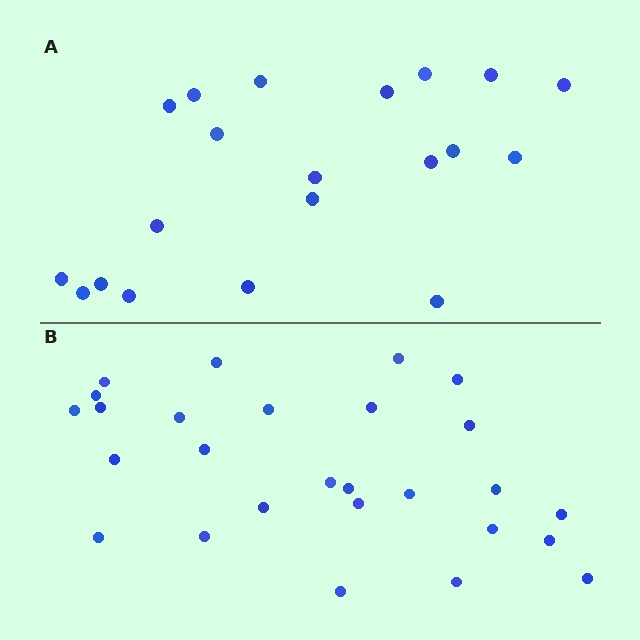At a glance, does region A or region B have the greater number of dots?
Region B (the bottom region) has more dots.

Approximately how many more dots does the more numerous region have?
Region B has roughly 8 or so more dots than region A.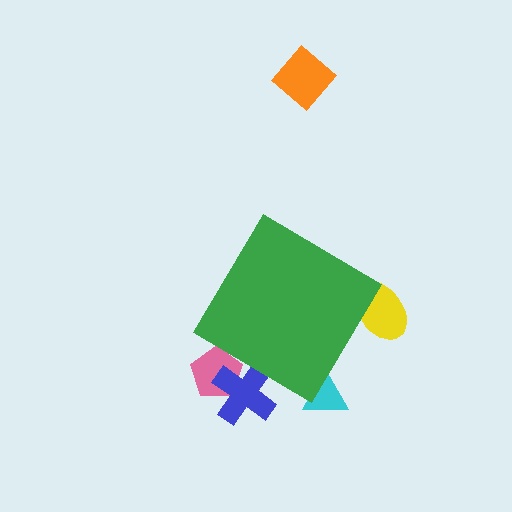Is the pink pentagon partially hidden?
Yes, the pink pentagon is partially hidden behind the green diamond.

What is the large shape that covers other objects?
A green diamond.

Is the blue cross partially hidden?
Yes, the blue cross is partially hidden behind the green diamond.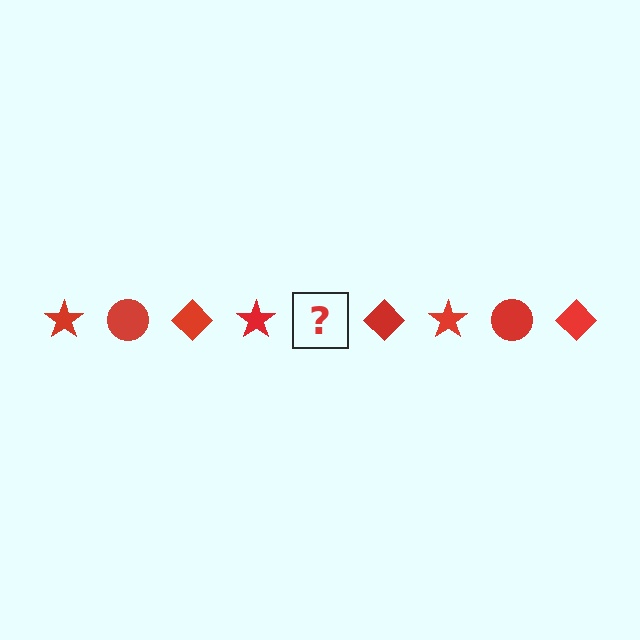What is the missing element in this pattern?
The missing element is a red circle.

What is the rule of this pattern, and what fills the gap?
The rule is that the pattern cycles through star, circle, diamond shapes in red. The gap should be filled with a red circle.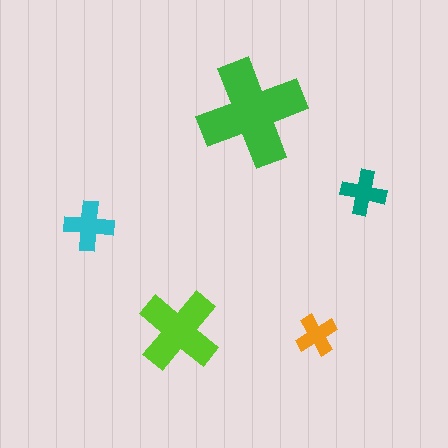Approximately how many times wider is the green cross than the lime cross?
About 1.5 times wider.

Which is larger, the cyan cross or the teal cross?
The cyan one.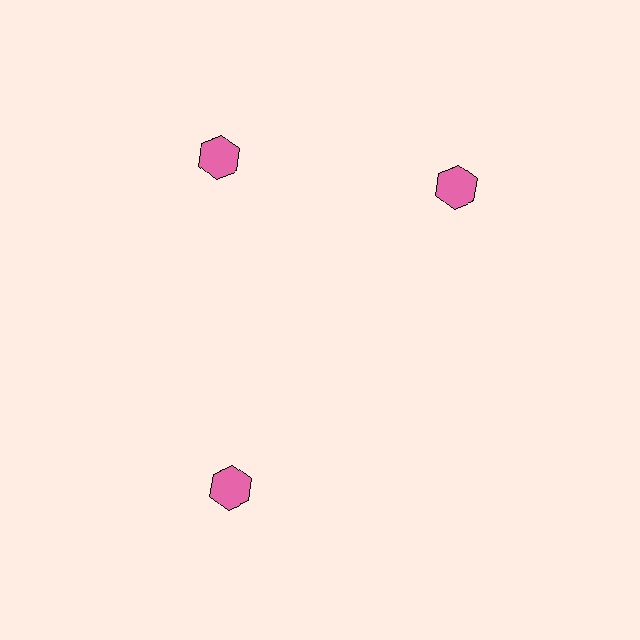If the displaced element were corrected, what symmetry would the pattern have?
It would have 3-fold rotational symmetry — the pattern would map onto itself every 120 degrees.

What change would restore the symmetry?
The symmetry would be restored by rotating it back into even spacing with its neighbors so that all 3 hexagons sit at equal angles and equal distance from the center.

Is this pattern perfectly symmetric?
No. The 3 pink hexagons are arranged in a ring, but one element near the 3 o'clock position is rotated out of alignment along the ring, breaking the 3-fold rotational symmetry.